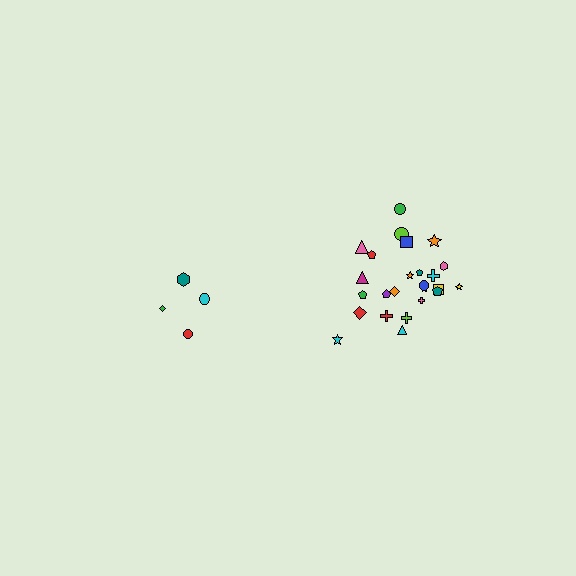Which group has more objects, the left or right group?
The right group.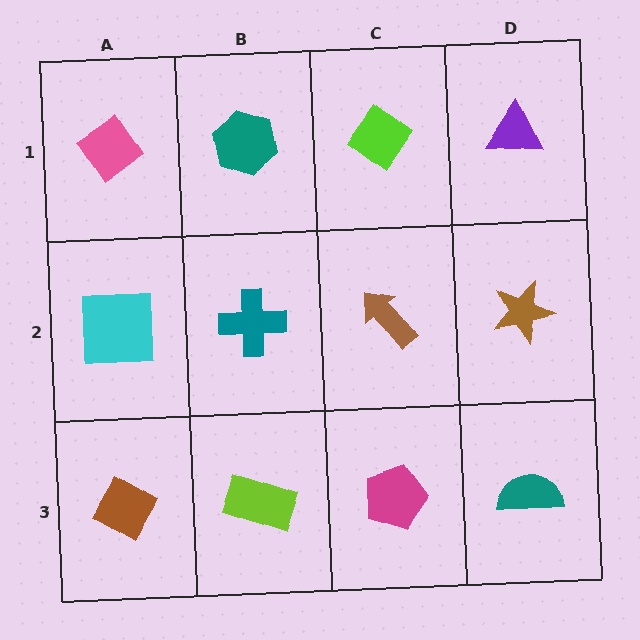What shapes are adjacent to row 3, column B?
A teal cross (row 2, column B), a brown diamond (row 3, column A), a magenta pentagon (row 3, column C).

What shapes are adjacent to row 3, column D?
A brown star (row 2, column D), a magenta pentagon (row 3, column C).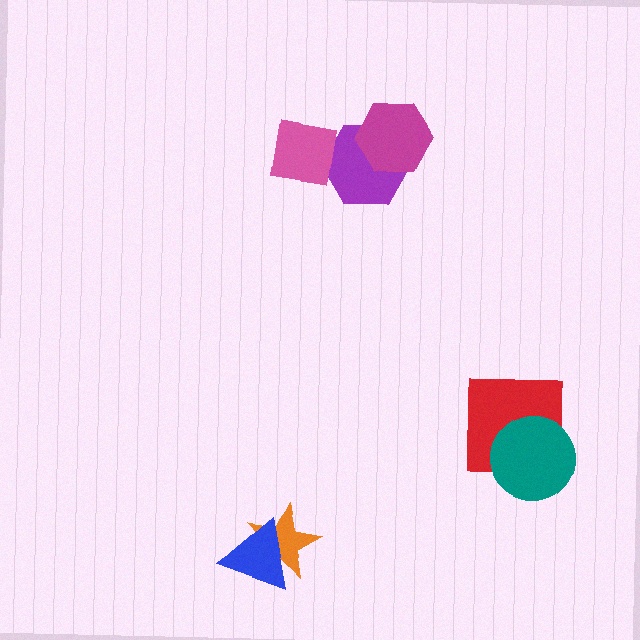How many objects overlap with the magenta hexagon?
1 object overlaps with the magenta hexagon.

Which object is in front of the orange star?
The blue triangle is in front of the orange star.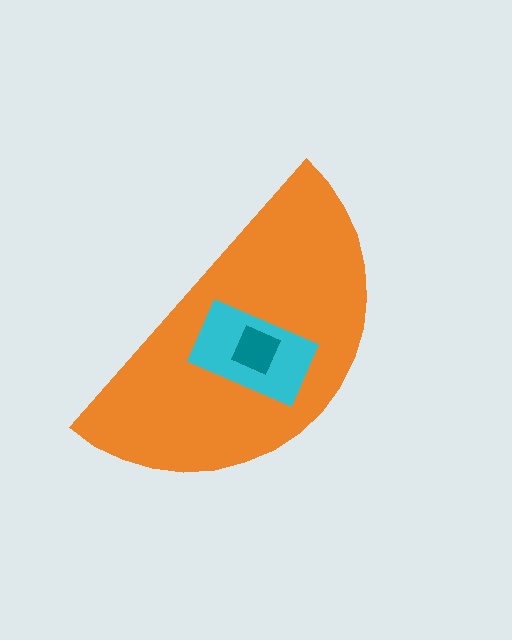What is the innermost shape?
The teal square.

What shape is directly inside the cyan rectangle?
The teal square.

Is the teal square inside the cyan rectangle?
Yes.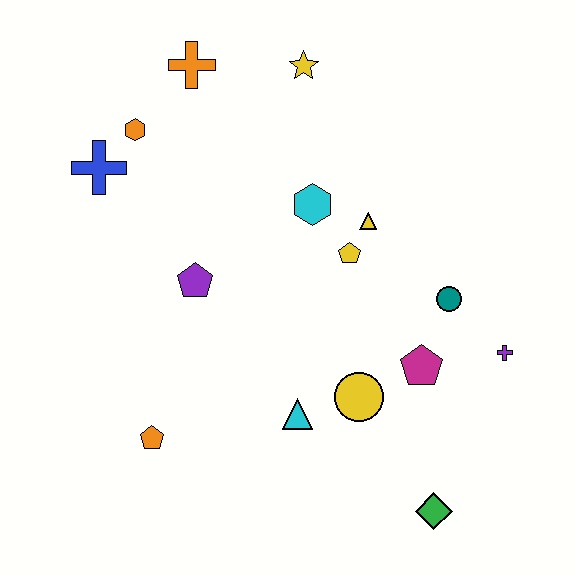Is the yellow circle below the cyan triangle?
No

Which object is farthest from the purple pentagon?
The green diamond is farthest from the purple pentagon.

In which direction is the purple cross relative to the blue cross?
The purple cross is to the right of the blue cross.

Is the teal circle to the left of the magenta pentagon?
No